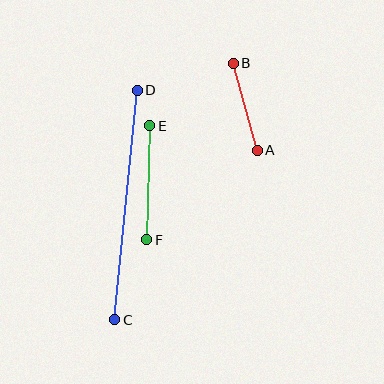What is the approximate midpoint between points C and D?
The midpoint is at approximately (126, 205) pixels.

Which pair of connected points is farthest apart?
Points C and D are farthest apart.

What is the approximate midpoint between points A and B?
The midpoint is at approximately (245, 107) pixels.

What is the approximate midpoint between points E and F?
The midpoint is at approximately (148, 183) pixels.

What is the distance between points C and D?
The distance is approximately 231 pixels.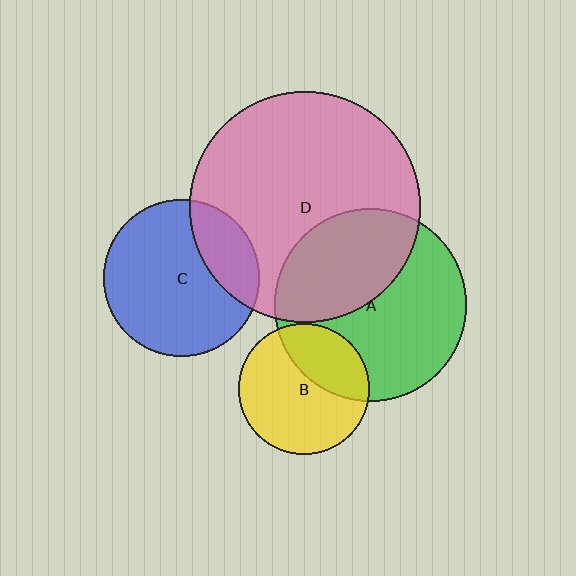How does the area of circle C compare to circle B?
Approximately 1.4 times.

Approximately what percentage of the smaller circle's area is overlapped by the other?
Approximately 35%.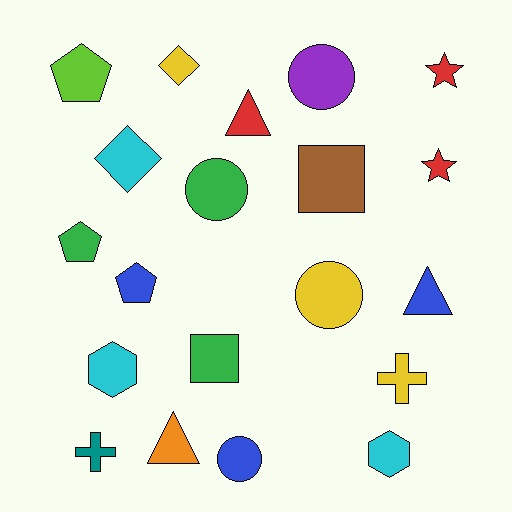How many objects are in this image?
There are 20 objects.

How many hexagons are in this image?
There are 2 hexagons.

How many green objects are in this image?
There are 3 green objects.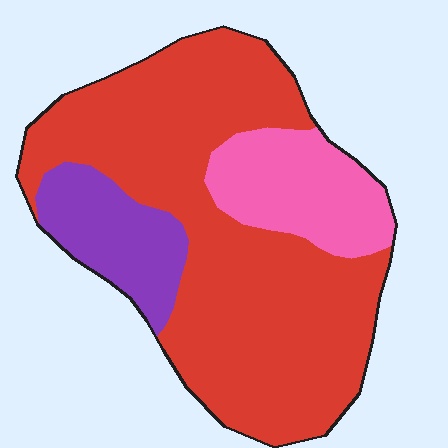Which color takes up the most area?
Red, at roughly 70%.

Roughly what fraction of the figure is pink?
Pink takes up about one sixth (1/6) of the figure.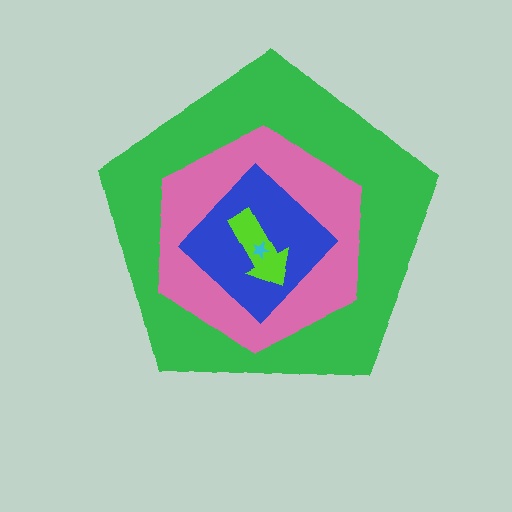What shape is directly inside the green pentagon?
The pink hexagon.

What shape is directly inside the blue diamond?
The lime arrow.